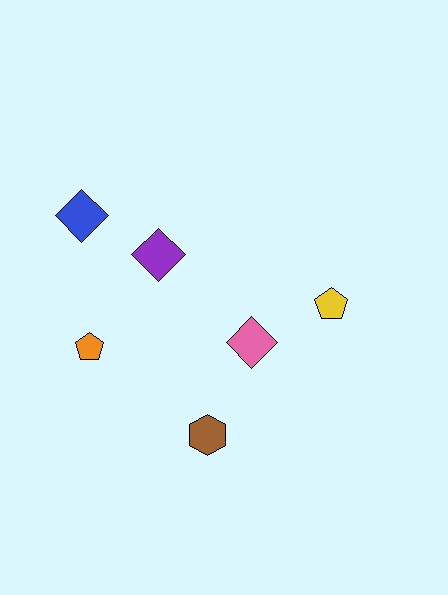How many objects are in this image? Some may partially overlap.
There are 6 objects.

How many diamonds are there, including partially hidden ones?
There are 3 diamonds.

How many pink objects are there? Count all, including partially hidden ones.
There is 1 pink object.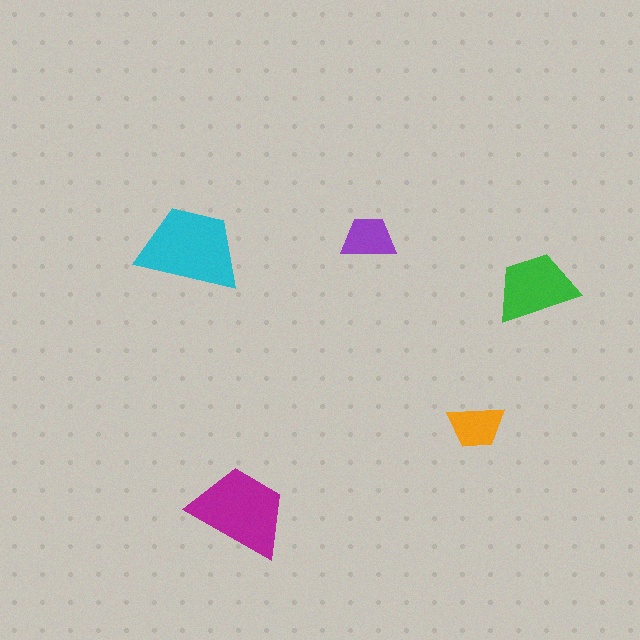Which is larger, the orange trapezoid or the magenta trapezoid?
The magenta one.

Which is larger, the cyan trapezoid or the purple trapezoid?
The cyan one.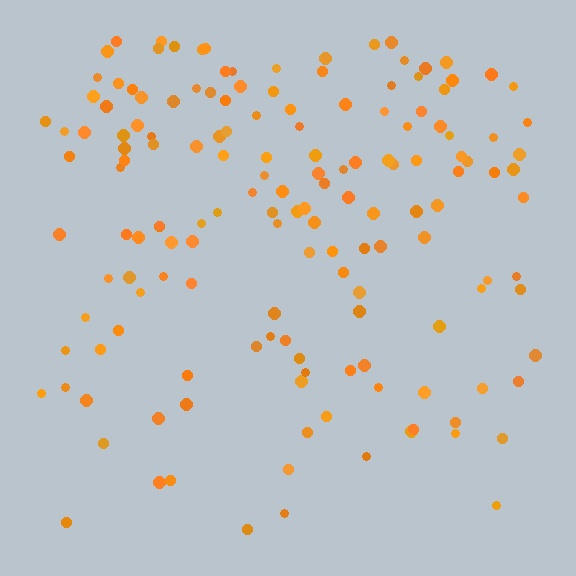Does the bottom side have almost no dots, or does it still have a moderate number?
Still a moderate number, just noticeably fewer than the top.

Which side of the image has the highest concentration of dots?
The top.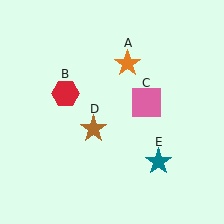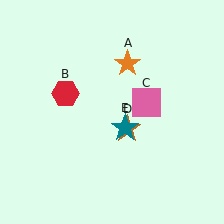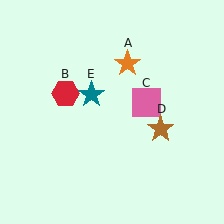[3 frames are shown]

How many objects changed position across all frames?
2 objects changed position: brown star (object D), teal star (object E).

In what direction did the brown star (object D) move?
The brown star (object D) moved right.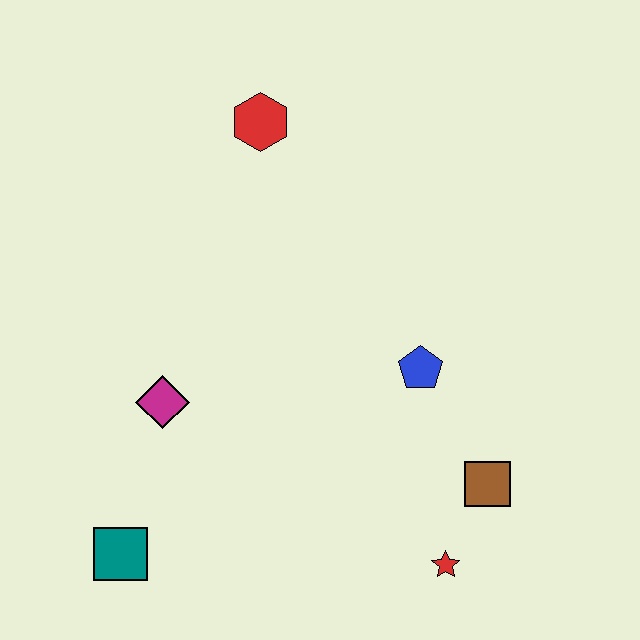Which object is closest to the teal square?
The magenta diamond is closest to the teal square.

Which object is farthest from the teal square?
The red hexagon is farthest from the teal square.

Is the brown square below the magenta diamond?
Yes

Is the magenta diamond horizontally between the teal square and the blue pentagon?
Yes